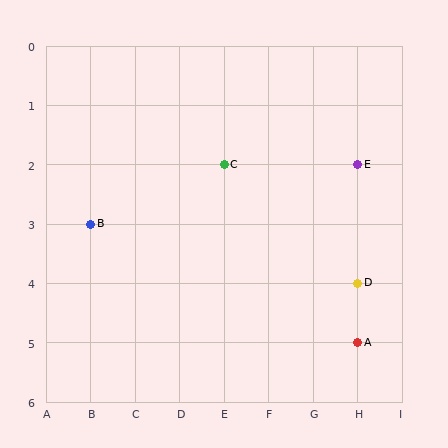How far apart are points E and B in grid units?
Points E and B are 6 columns and 1 row apart (about 6.1 grid units diagonally).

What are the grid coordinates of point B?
Point B is at grid coordinates (B, 3).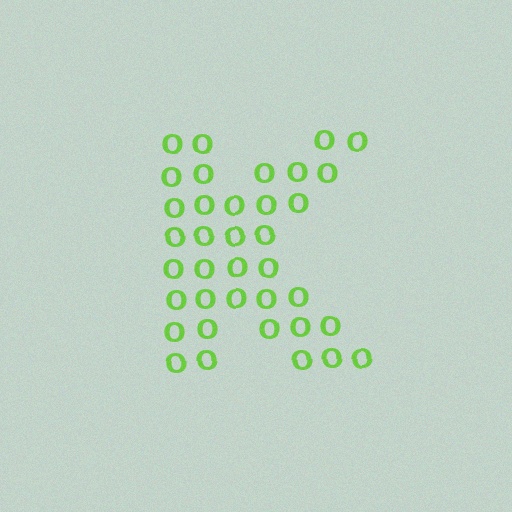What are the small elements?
The small elements are letter O's.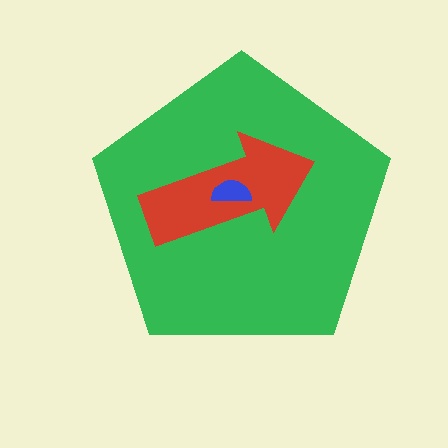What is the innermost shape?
The blue semicircle.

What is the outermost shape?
The green pentagon.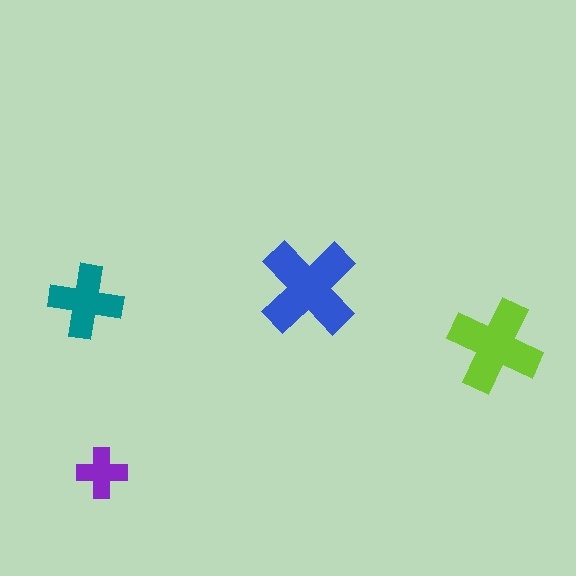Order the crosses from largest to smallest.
the blue one, the lime one, the teal one, the purple one.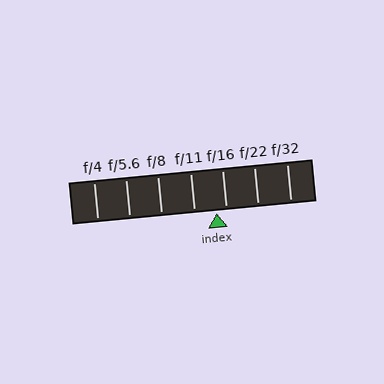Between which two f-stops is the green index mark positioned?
The index mark is between f/11 and f/16.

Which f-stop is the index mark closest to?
The index mark is closest to f/16.